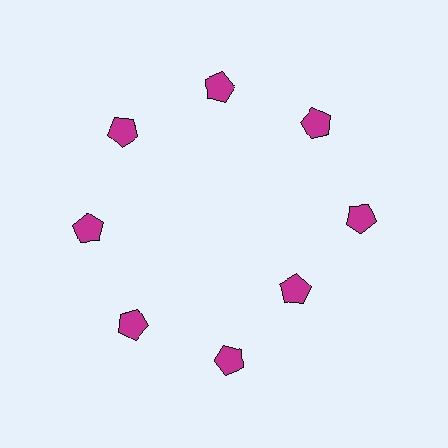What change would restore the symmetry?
The symmetry would be restored by moving it outward, back onto the ring so that all 8 pentagons sit at equal angles and equal distance from the center.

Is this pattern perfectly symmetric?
No. The 8 magenta pentagons are arranged in a ring, but one element near the 4 o'clock position is pulled inward toward the center, breaking the 8-fold rotational symmetry.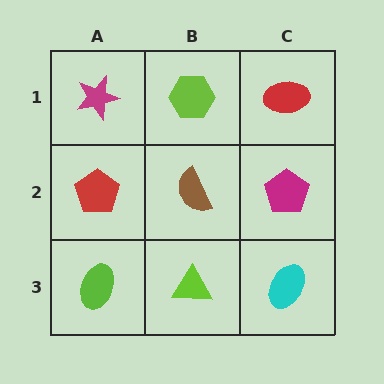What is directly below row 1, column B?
A brown semicircle.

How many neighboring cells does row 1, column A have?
2.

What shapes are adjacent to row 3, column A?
A red pentagon (row 2, column A), a lime triangle (row 3, column B).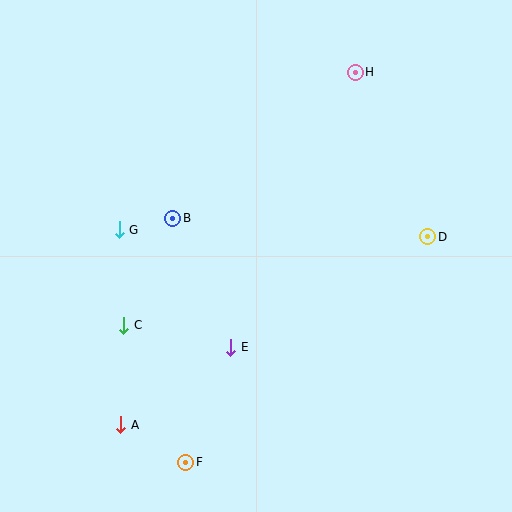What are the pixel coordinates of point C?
Point C is at (124, 325).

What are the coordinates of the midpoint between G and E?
The midpoint between G and E is at (175, 289).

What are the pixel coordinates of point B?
Point B is at (173, 218).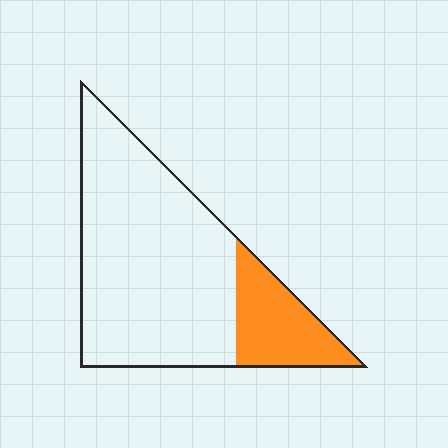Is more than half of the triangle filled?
No.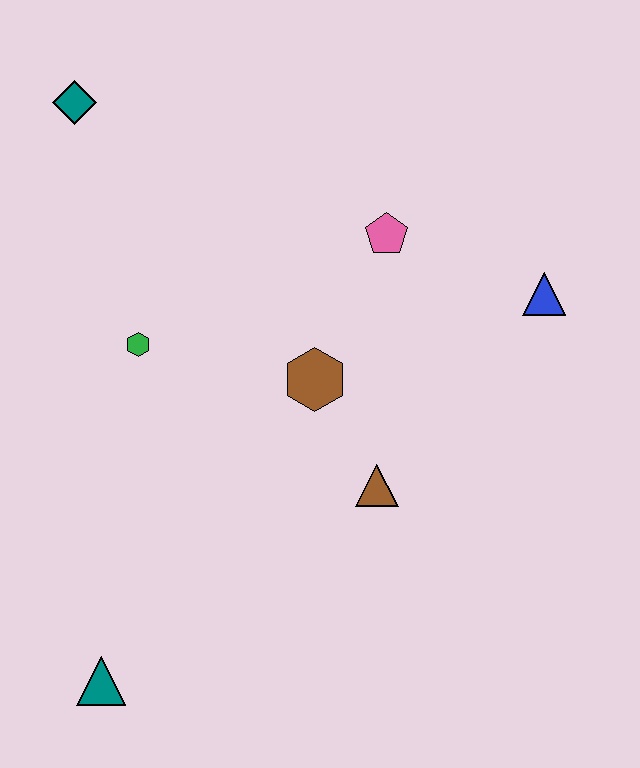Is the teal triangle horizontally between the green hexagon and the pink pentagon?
No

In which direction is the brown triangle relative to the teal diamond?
The brown triangle is below the teal diamond.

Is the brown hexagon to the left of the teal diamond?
No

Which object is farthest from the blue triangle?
The teal triangle is farthest from the blue triangle.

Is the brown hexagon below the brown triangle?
No